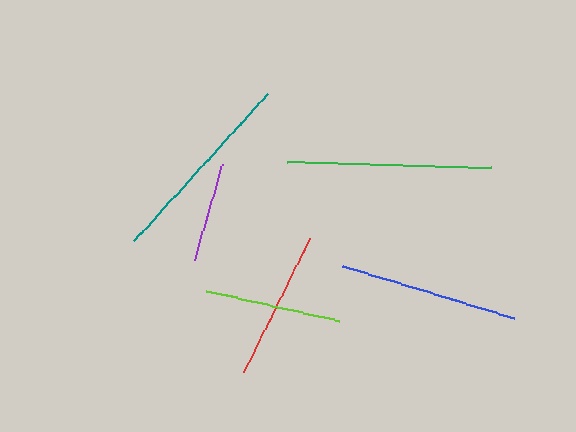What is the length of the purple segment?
The purple segment is approximately 101 pixels long.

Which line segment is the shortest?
The purple line is the shortest at approximately 101 pixels.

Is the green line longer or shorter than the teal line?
The green line is longer than the teal line.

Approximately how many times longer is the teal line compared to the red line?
The teal line is approximately 1.3 times the length of the red line.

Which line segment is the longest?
The green line is the longest at approximately 204 pixels.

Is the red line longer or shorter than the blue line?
The blue line is longer than the red line.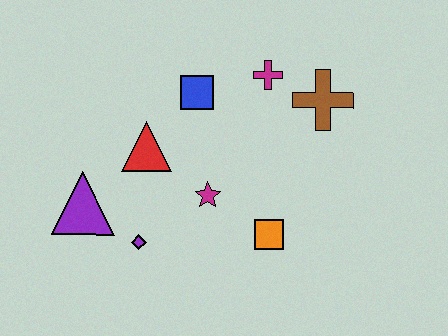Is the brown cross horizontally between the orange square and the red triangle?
No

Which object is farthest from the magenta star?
The brown cross is farthest from the magenta star.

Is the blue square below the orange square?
No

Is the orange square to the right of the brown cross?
No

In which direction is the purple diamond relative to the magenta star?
The purple diamond is to the left of the magenta star.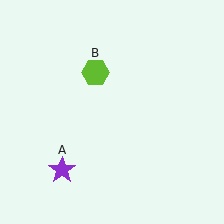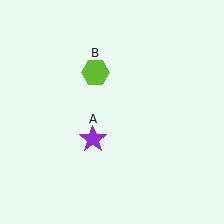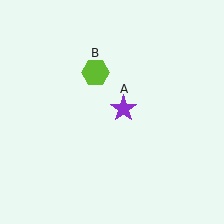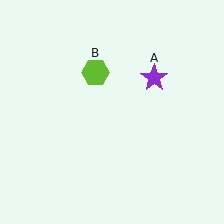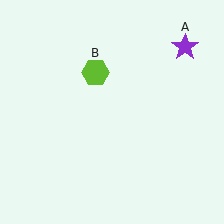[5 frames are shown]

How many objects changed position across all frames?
1 object changed position: purple star (object A).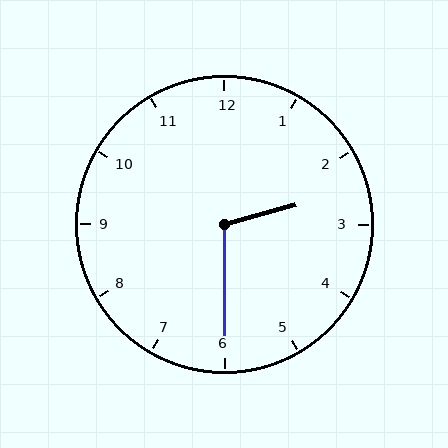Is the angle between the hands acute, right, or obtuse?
It is obtuse.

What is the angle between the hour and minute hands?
Approximately 105 degrees.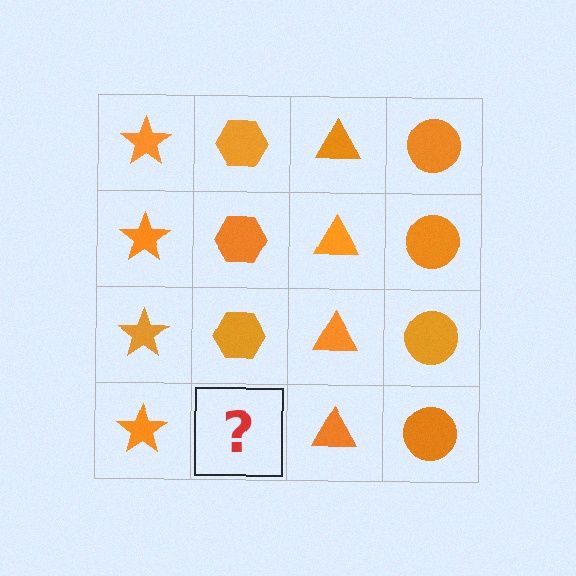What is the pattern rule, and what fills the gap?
The rule is that each column has a consistent shape. The gap should be filled with an orange hexagon.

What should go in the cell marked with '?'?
The missing cell should contain an orange hexagon.